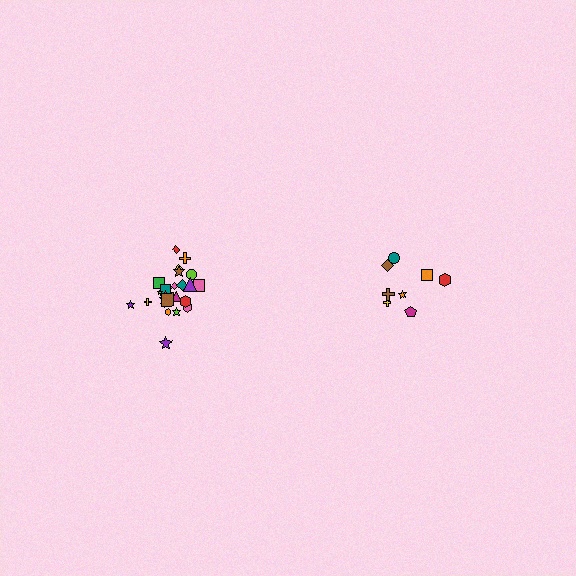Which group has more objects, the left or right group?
The left group.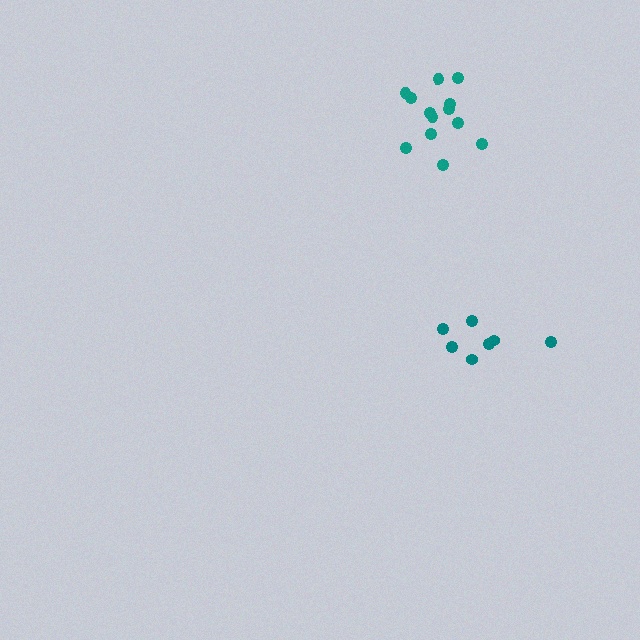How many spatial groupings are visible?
There are 2 spatial groupings.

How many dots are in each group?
Group 1: 7 dots, Group 2: 13 dots (20 total).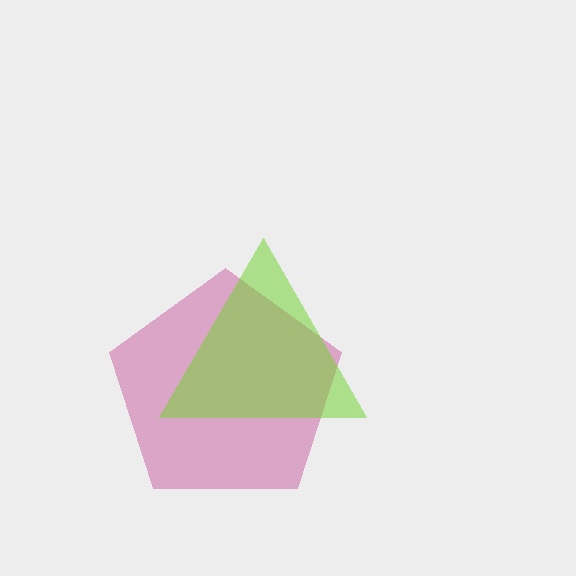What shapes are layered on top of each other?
The layered shapes are: a magenta pentagon, a lime triangle.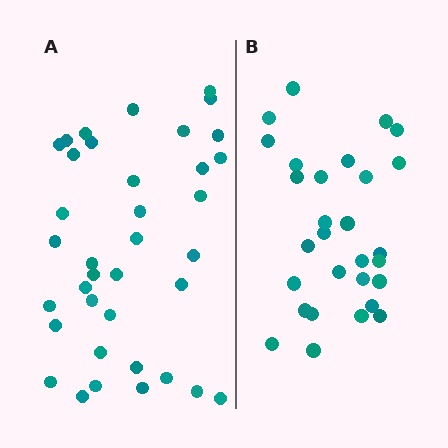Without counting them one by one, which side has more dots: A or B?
Region A (the left region) has more dots.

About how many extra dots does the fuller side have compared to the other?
Region A has roughly 8 or so more dots than region B.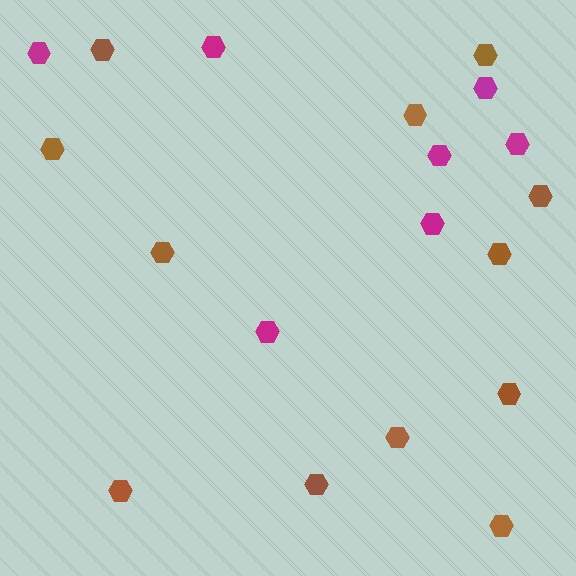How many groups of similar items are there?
There are 2 groups: one group of brown hexagons (12) and one group of magenta hexagons (7).